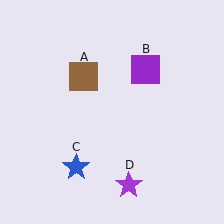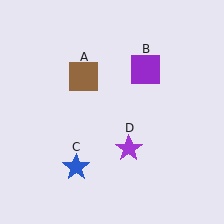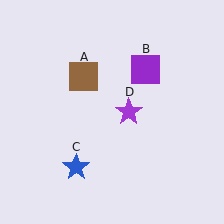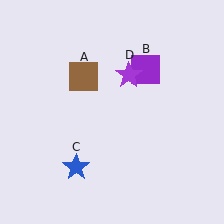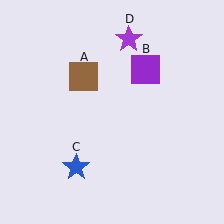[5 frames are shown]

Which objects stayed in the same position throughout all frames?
Brown square (object A) and purple square (object B) and blue star (object C) remained stationary.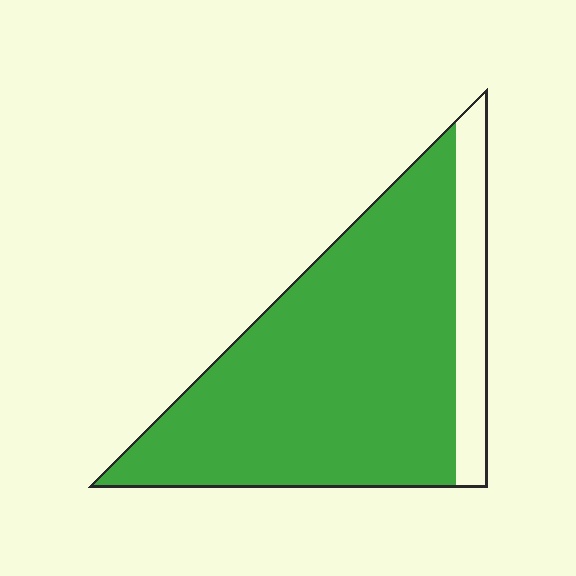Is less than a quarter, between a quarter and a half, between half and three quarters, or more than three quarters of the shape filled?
More than three quarters.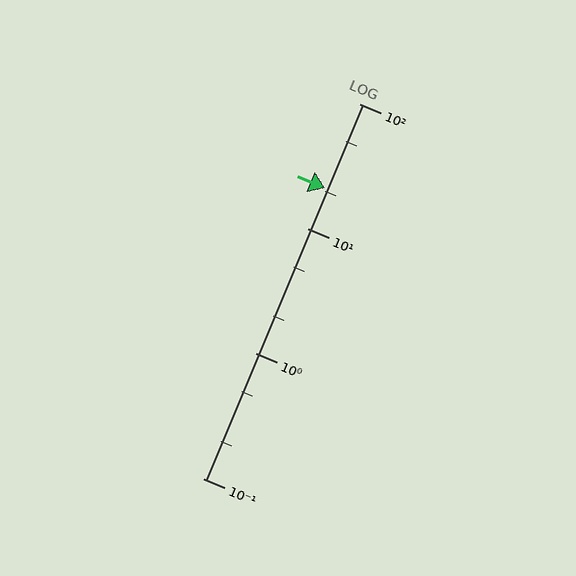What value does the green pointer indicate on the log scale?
The pointer indicates approximately 21.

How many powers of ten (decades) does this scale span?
The scale spans 3 decades, from 0.1 to 100.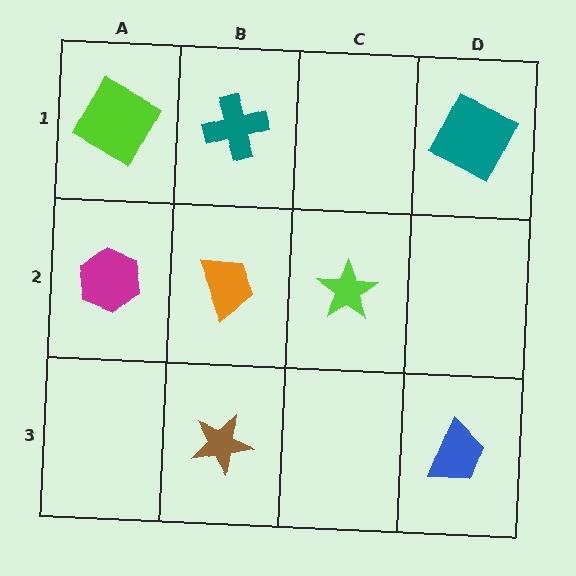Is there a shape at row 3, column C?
No, that cell is empty.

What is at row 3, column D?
A blue trapezoid.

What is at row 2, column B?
An orange trapezoid.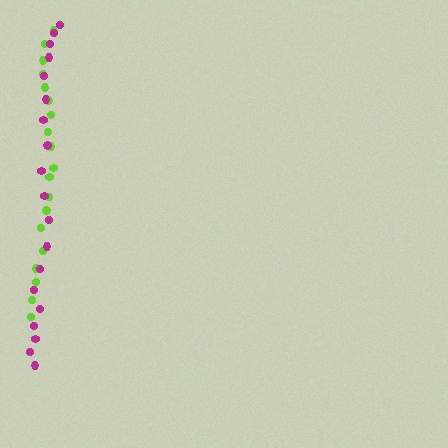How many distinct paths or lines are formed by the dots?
There are 2 distinct paths.